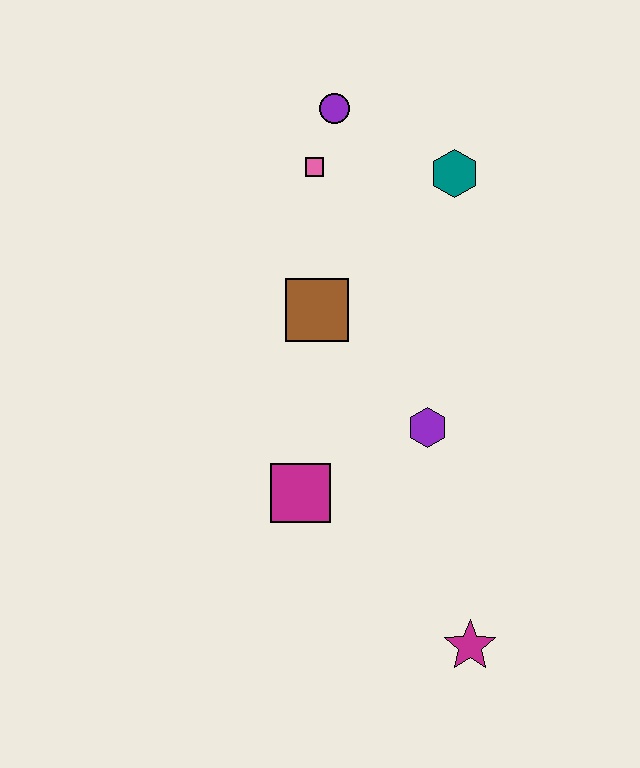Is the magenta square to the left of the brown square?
Yes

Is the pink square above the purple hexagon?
Yes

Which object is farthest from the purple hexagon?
The purple circle is farthest from the purple hexagon.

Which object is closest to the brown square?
The pink square is closest to the brown square.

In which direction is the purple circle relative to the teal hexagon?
The purple circle is to the left of the teal hexagon.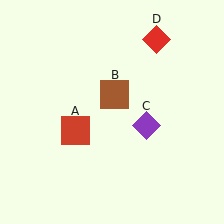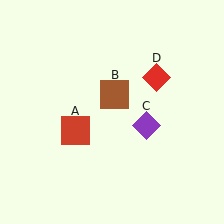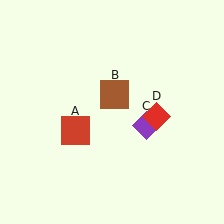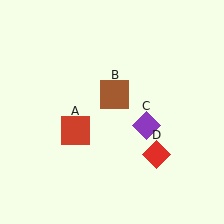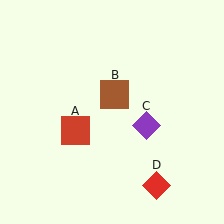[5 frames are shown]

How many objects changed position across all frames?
1 object changed position: red diamond (object D).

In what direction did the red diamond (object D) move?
The red diamond (object D) moved down.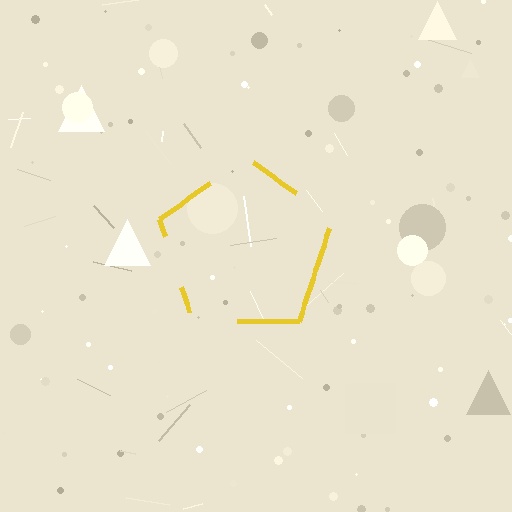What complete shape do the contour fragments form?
The contour fragments form a pentagon.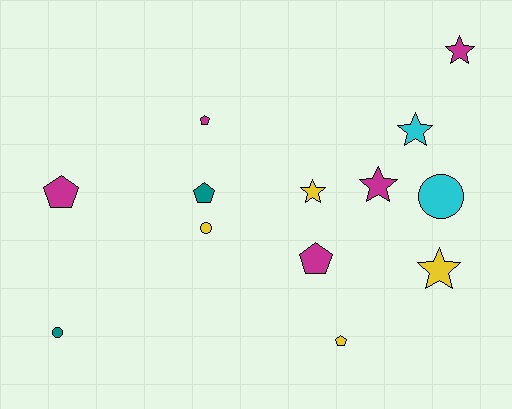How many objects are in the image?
There are 13 objects.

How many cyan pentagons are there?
There are no cyan pentagons.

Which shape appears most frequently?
Star, with 5 objects.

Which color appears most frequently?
Magenta, with 5 objects.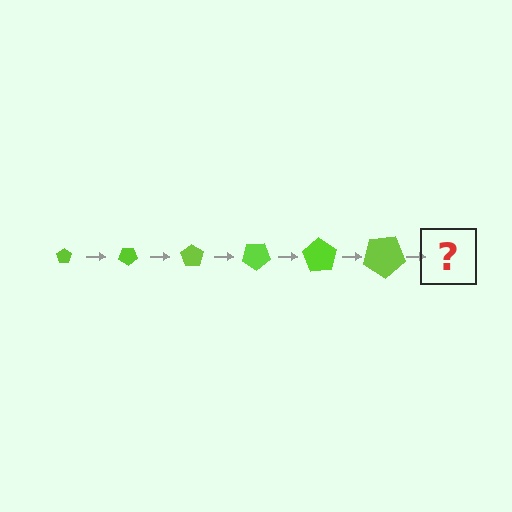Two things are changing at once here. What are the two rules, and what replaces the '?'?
The two rules are that the pentagon grows larger each step and it rotates 35 degrees each step. The '?' should be a pentagon, larger than the previous one and rotated 210 degrees from the start.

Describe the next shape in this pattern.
It should be a pentagon, larger than the previous one and rotated 210 degrees from the start.